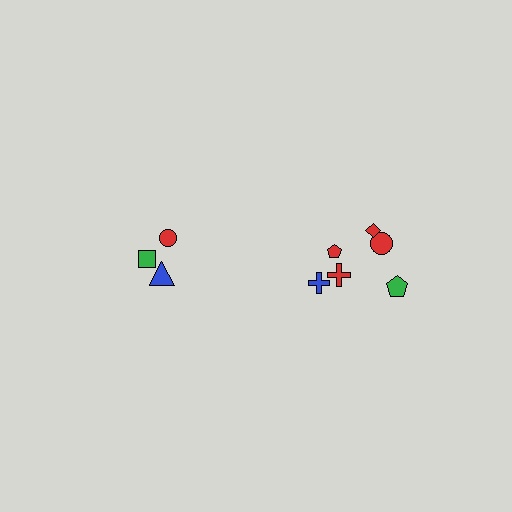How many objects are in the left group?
There are 3 objects.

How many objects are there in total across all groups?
There are 9 objects.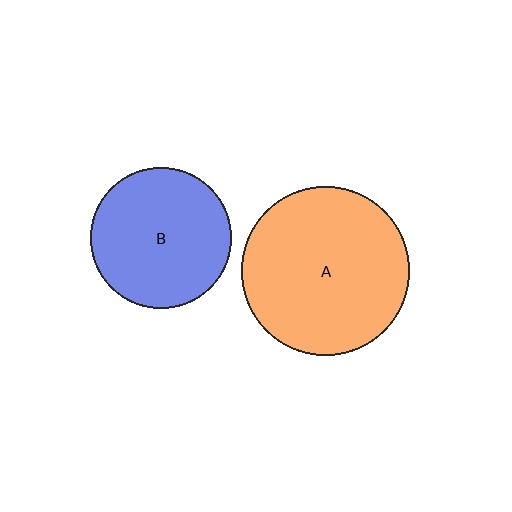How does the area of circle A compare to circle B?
Approximately 1.4 times.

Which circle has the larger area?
Circle A (orange).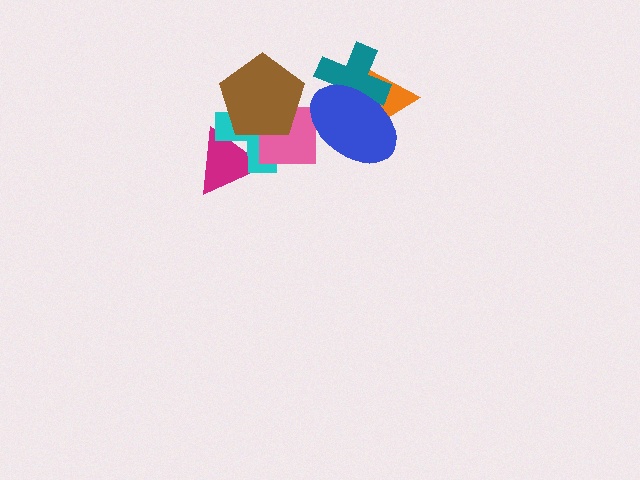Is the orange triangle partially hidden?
Yes, it is partially covered by another shape.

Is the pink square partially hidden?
Yes, it is partially covered by another shape.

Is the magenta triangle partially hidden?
Yes, it is partially covered by another shape.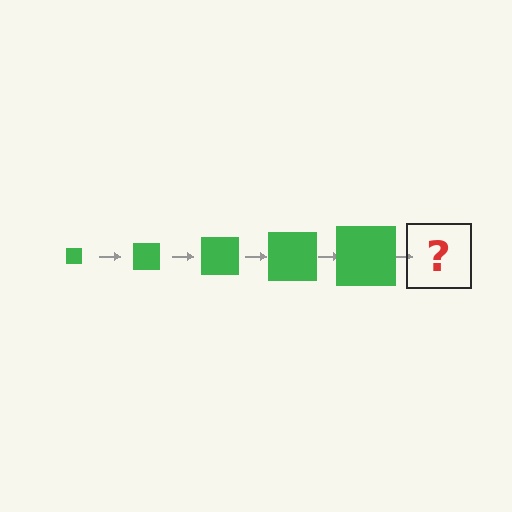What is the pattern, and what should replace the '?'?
The pattern is that the square gets progressively larger each step. The '?' should be a green square, larger than the previous one.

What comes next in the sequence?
The next element should be a green square, larger than the previous one.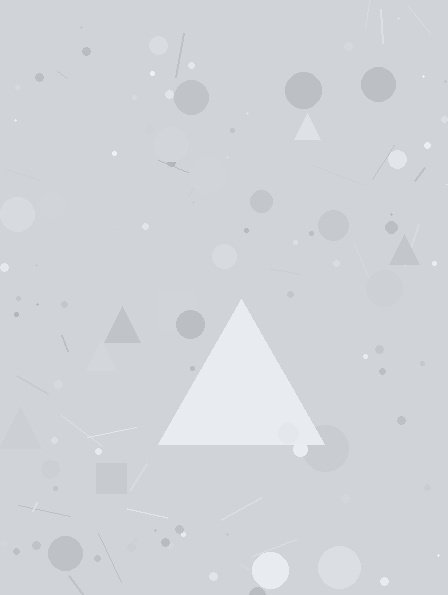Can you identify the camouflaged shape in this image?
The camouflaged shape is a triangle.